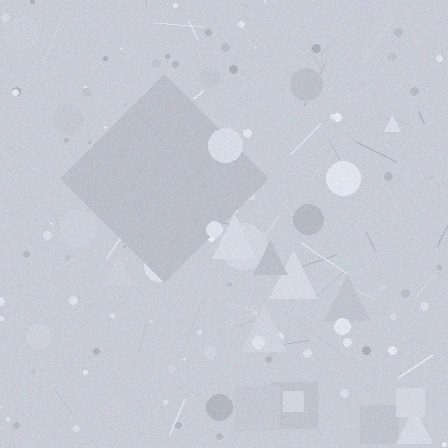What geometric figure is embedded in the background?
A diamond is embedded in the background.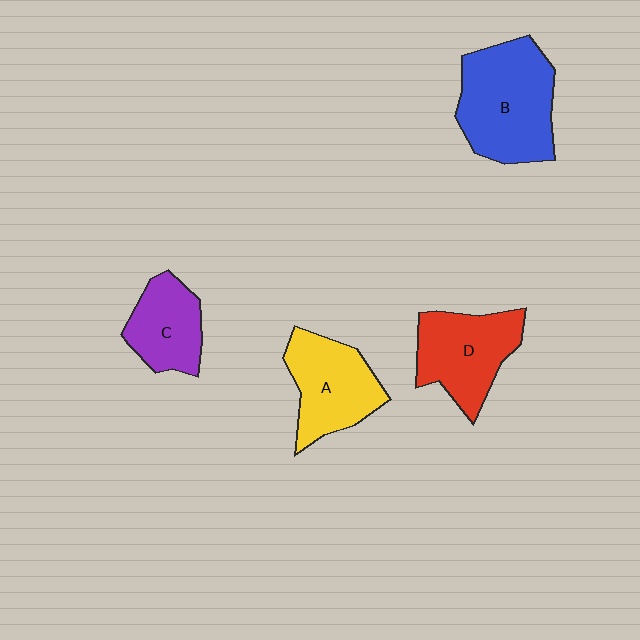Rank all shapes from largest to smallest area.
From largest to smallest: B (blue), D (red), A (yellow), C (purple).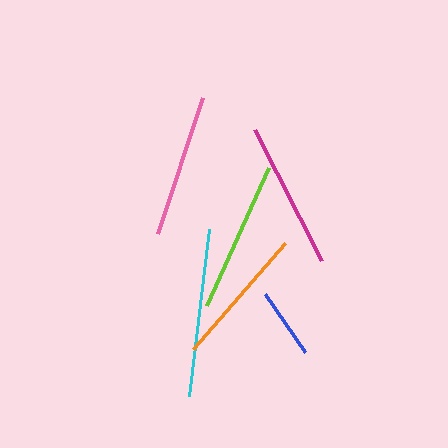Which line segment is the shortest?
The blue line is the shortest at approximately 70 pixels.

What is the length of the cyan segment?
The cyan segment is approximately 168 pixels long.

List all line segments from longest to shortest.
From longest to shortest: cyan, lime, magenta, pink, orange, blue.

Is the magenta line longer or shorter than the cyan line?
The cyan line is longer than the magenta line.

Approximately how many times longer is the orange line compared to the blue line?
The orange line is approximately 2.0 times the length of the blue line.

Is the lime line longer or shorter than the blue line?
The lime line is longer than the blue line.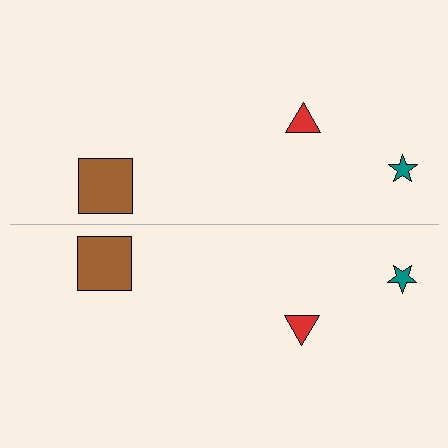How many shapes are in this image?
There are 6 shapes in this image.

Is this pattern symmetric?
Yes, this pattern has bilateral (reflection) symmetry.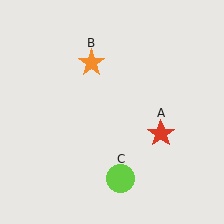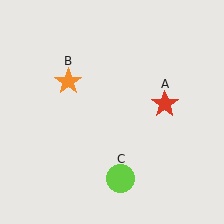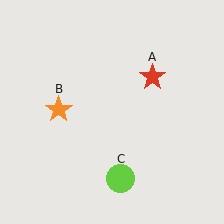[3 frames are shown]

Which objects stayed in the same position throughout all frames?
Lime circle (object C) remained stationary.